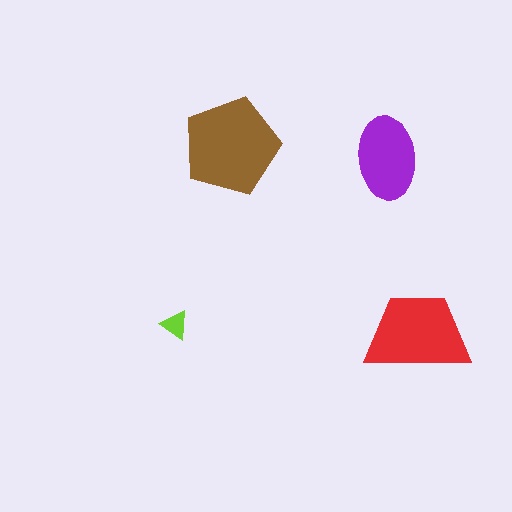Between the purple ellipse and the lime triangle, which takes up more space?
The purple ellipse.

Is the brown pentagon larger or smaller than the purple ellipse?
Larger.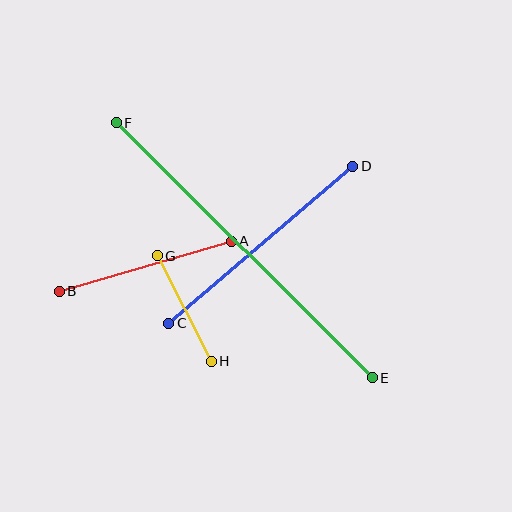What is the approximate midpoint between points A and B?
The midpoint is at approximately (145, 266) pixels.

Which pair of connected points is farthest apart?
Points E and F are farthest apart.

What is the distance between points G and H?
The distance is approximately 118 pixels.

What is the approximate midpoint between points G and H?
The midpoint is at approximately (184, 309) pixels.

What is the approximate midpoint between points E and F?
The midpoint is at approximately (244, 250) pixels.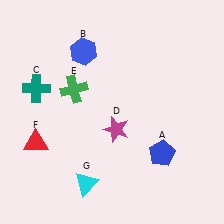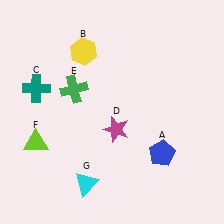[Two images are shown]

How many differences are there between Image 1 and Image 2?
There are 2 differences between the two images.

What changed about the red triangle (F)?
In Image 1, F is red. In Image 2, it changed to lime.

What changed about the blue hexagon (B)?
In Image 1, B is blue. In Image 2, it changed to yellow.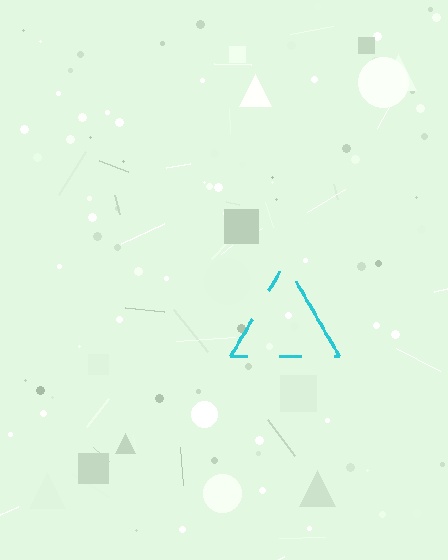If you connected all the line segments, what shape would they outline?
They would outline a triangle.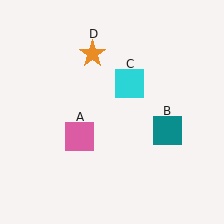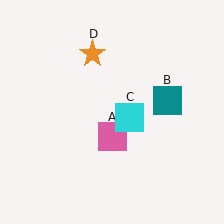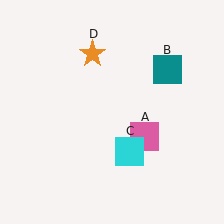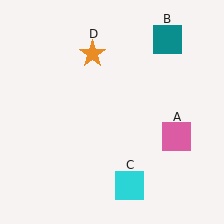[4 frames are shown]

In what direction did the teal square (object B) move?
The teal square (object B) moved up.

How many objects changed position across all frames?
3 objects changed position: pink square (object A), teal square (object B), cyan square (object C).